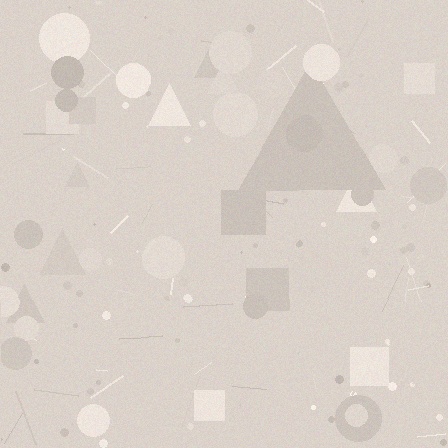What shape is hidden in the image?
A triangle is hidden in the image.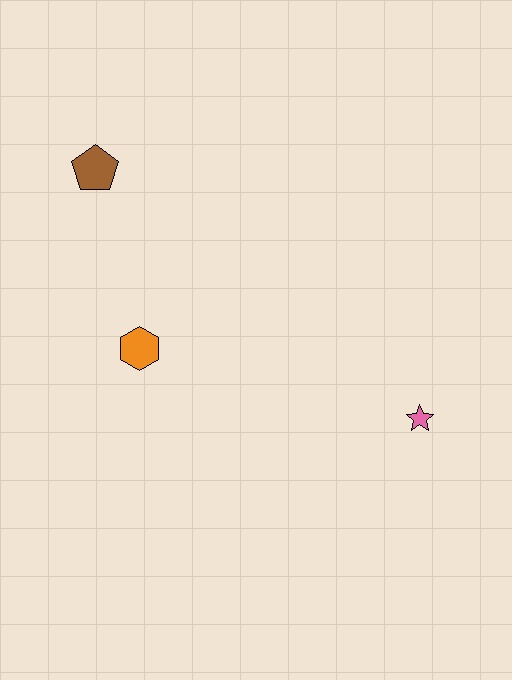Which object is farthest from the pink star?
The brown pentagon is farthest from the pink star.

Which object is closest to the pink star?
The orange hexagon is closest to the pink star.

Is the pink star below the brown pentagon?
Yes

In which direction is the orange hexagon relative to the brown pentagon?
The orange hexagon is below the brown pentagon.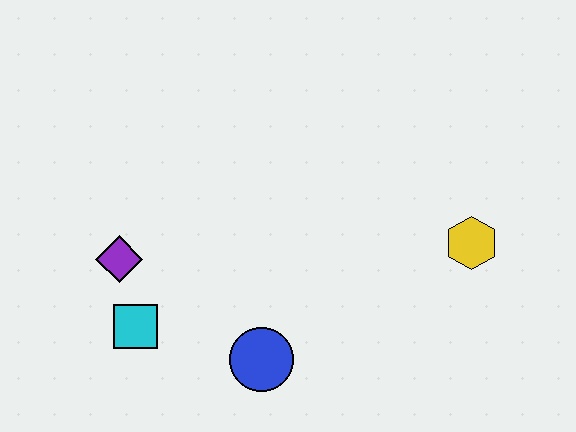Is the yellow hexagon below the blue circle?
No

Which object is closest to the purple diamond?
The cyan square is closest to the purple diamond.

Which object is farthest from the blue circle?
The yellow hexagon is farthest from the blue circle.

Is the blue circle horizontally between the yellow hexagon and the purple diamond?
Yes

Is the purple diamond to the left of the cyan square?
Yes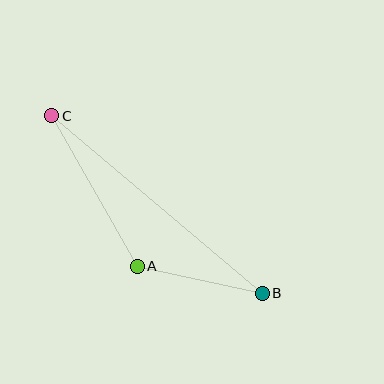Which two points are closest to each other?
Points A and B are closest to each other.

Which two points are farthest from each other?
Points B and C are farthest from each other.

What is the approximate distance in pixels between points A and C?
The distance between A and C is approximately 173 pixels.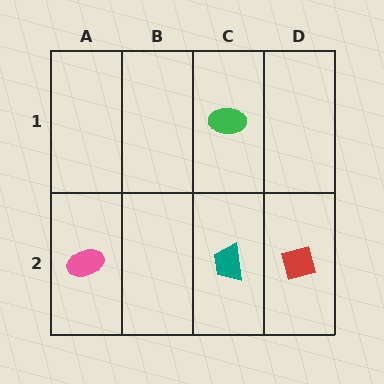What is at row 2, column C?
A teal trapezoid.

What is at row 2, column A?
A pink ellipse.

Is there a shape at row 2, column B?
No, that cell is empty.